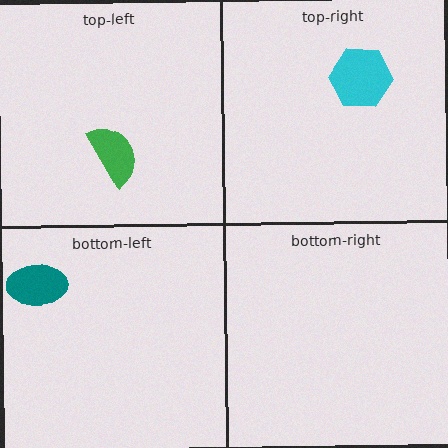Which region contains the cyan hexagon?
The top-right region.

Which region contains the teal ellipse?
The bottom-left region.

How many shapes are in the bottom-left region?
1.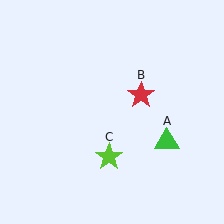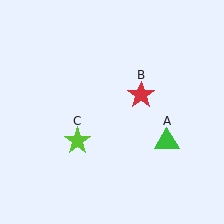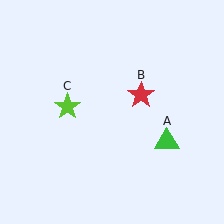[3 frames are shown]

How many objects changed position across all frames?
1 object changed position: lime star (object C).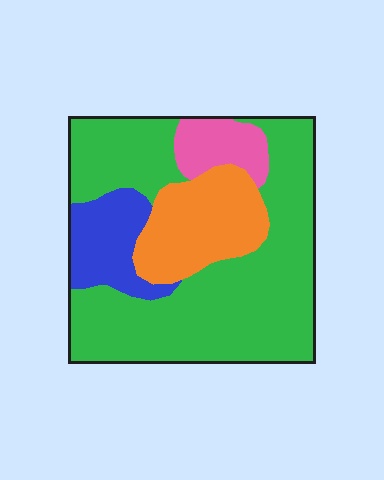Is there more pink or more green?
Green.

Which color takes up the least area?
Pink, at roughly 10%.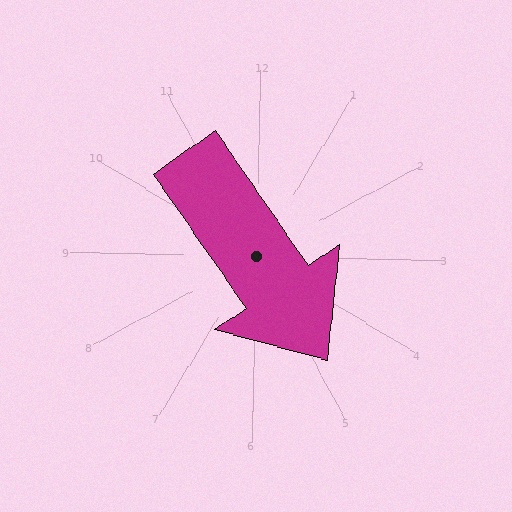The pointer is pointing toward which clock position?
Roughly 5 o'clock.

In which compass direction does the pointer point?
Southeast.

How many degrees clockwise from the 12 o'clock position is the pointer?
Approximately 144 degrees.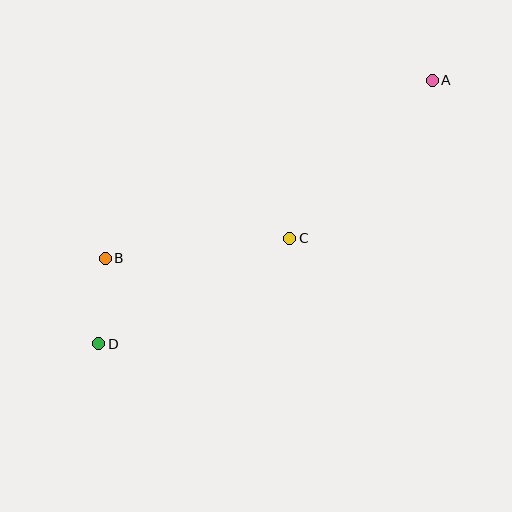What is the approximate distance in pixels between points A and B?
The distance between A and B is approximately 372 pixels.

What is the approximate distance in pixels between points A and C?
The distance between A and C is approximately 213 pixels.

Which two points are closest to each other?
Points B and D are closest to each other.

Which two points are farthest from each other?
Points A and D are farthest from each other.